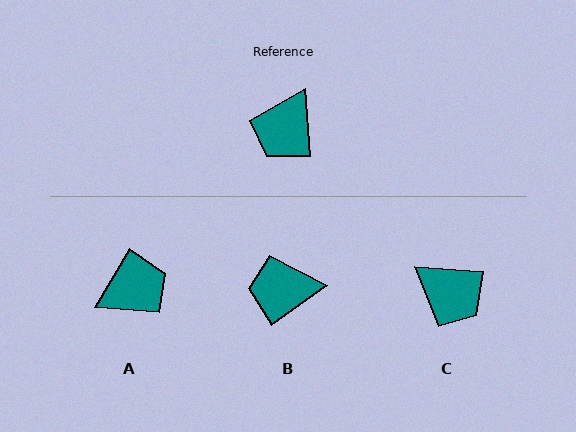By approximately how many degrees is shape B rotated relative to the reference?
Approximately 58 degrees clockwise.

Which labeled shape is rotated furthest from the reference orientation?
A, about 146 degrees away.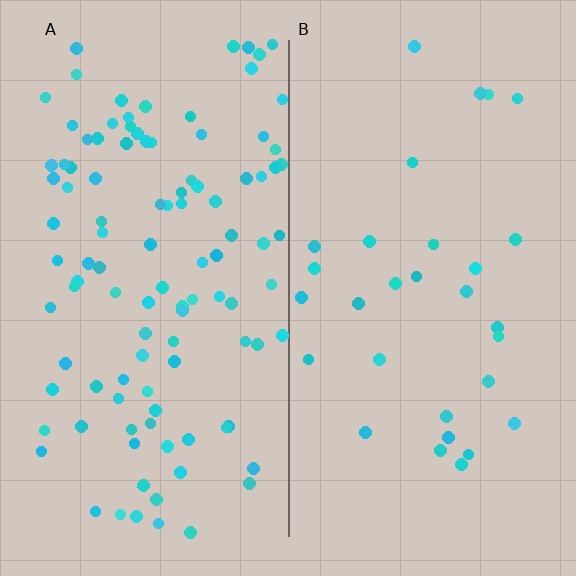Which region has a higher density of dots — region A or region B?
A (the left).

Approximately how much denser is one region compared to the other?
Approximately 3.6× — region A over region B.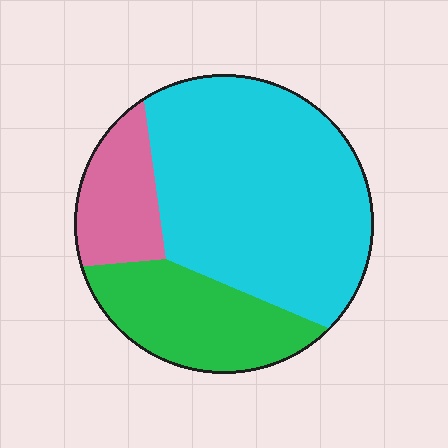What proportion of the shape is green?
Green covers roughly 25% of the shape.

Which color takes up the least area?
Pink, at roughly 15%.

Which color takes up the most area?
Cyan, at roughly 60%.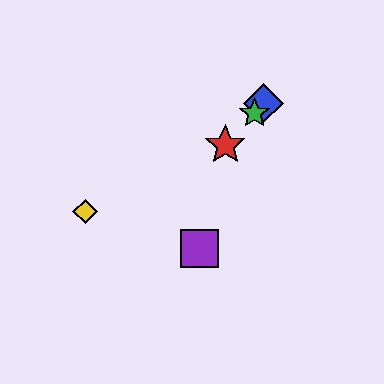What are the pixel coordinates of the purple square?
The purple square is at (199, 249).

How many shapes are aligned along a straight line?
3 shapes (the red star, the blue diamond, the green star) are aligned along a straight line.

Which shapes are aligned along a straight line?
The red star, the blue diamond, the green star are aligned along a straight line.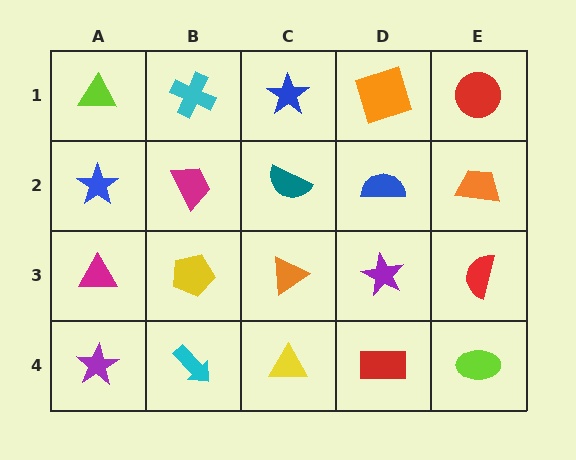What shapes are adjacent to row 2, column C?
A blue star (row 1, column C), an orange triangle (row 3, column C), a magenta trapezoid (row 2, column B), a blue semicircle (row 2, column D).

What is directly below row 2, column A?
A magenta triangle.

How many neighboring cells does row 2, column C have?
4.